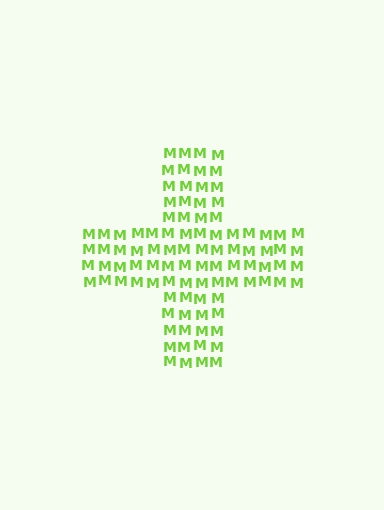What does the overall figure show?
The overall figure shows a cross.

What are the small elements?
The small elements are letter M's.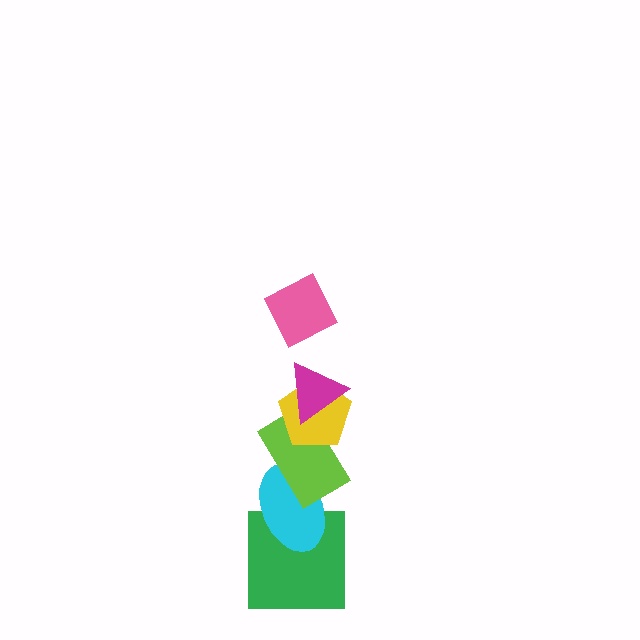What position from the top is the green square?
The green square is 6th from the top.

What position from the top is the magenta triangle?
The magenta triangle is 2nd from the top.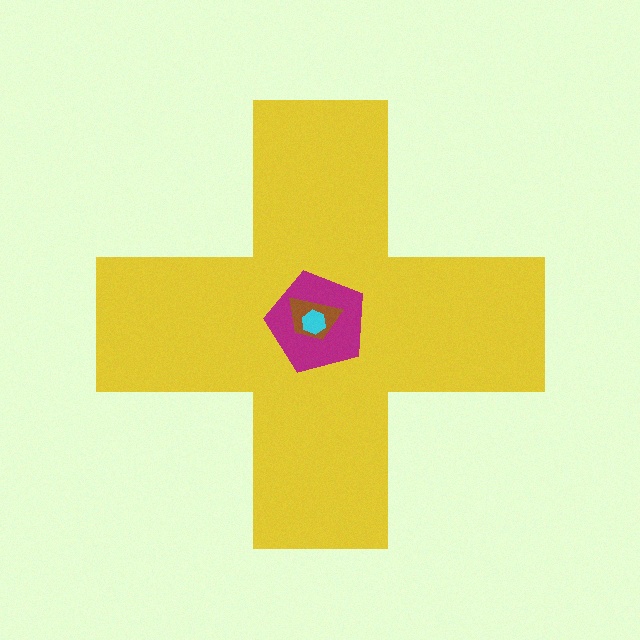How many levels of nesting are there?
4.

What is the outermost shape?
The yellow cross.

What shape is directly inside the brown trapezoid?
The cyan hexagon.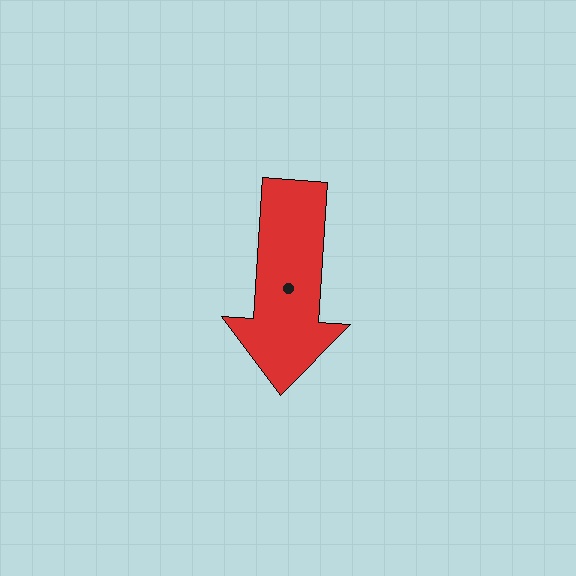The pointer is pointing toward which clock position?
Roughly 6 o'clock.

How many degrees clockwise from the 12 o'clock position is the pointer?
Approximately 184 degrees.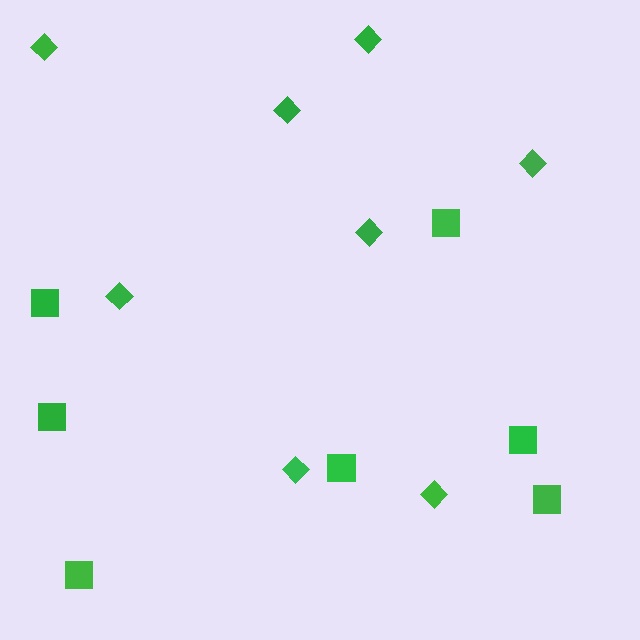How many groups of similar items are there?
There are 2 groups: one group of diamonds (8) and one group of squares (7).